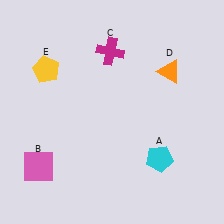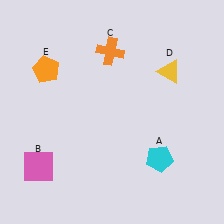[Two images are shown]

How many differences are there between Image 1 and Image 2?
There are 3 differences between the two images.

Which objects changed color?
C changed from magenta to orange. D changed from orange to yellow. E changed from yellow to orange.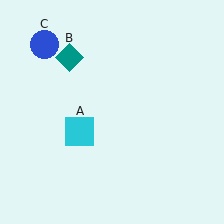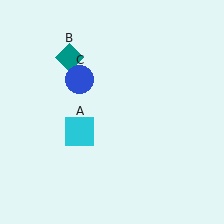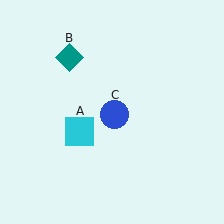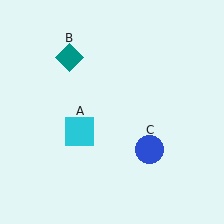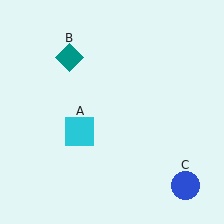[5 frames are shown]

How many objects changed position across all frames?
1 object changed position: blue circle (object C).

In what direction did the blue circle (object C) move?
The blue circle (object C) moved down and to the right.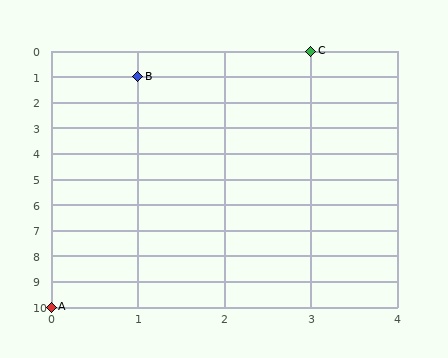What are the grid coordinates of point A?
Point A is at grid coordinates (0, 10).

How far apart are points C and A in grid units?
Points C and A are 3 columns and 10 rows apart (about 10.4 grid units diagonally).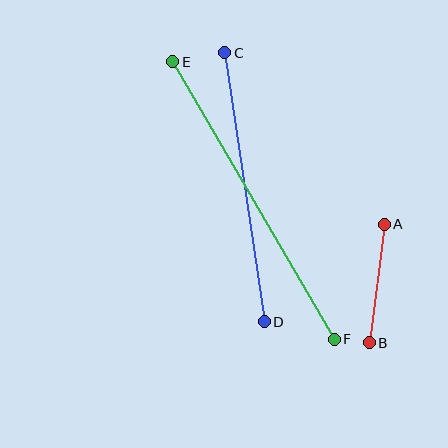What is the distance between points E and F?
The distance is approximately 321 pixels.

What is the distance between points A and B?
The distance is approximately 119 pixels.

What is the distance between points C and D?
The distance is approximately 272 pixels.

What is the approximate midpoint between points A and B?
The midpoint is at approximately (377, 284) pixels.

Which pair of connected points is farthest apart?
Points E and F are farthest apart.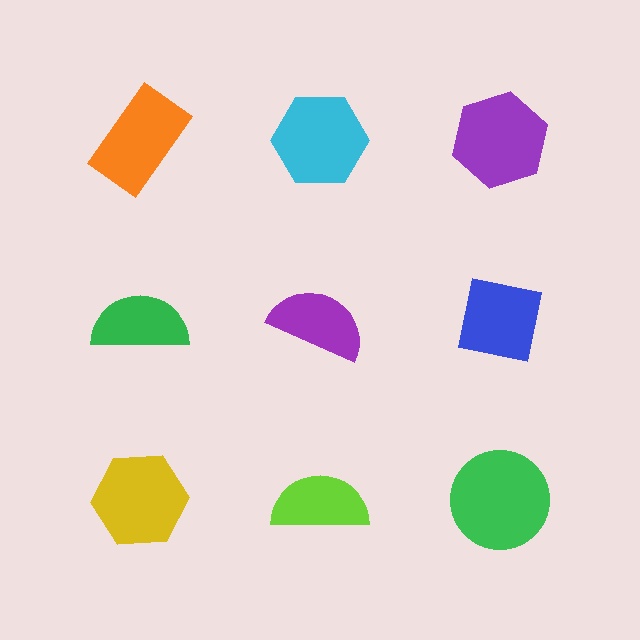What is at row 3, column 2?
A lime semicircle.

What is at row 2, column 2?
A purple semicircle.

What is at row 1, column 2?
A cyan hexagon.